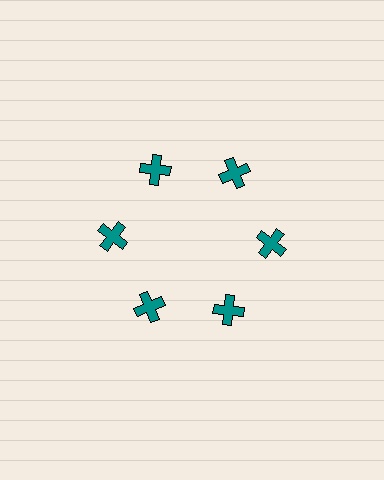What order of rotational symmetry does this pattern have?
This pattern has 6-fold rotational symmetry.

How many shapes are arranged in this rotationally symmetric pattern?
There are 6 shapes, arranged in 6 groups of 1.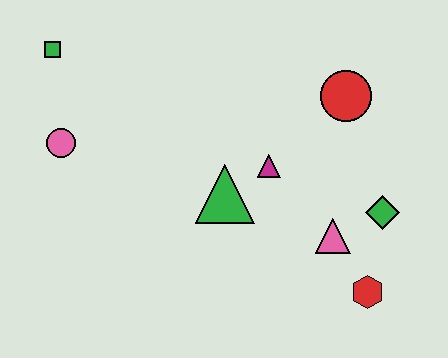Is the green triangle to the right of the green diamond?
No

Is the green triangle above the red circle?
No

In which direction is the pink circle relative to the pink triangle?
The pink circle is to the left of the pink triangle.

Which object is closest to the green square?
The pink circle is closest to the green square.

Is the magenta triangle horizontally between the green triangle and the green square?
No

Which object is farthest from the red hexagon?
The green square is farthest from the red hexagon.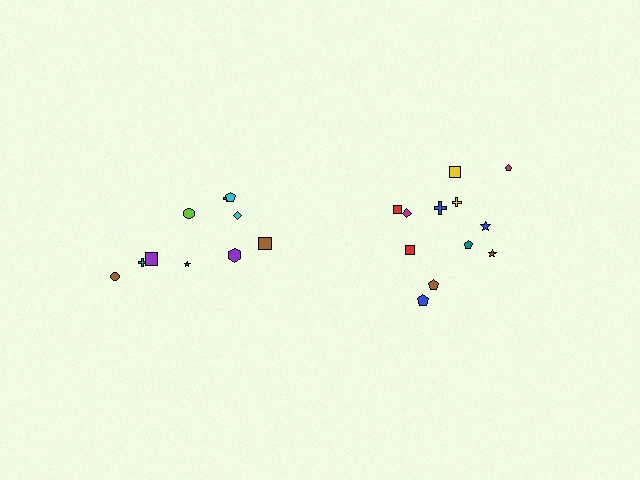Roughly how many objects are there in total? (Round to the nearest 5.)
Roughly 20 objects in total.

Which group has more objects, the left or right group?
The right group.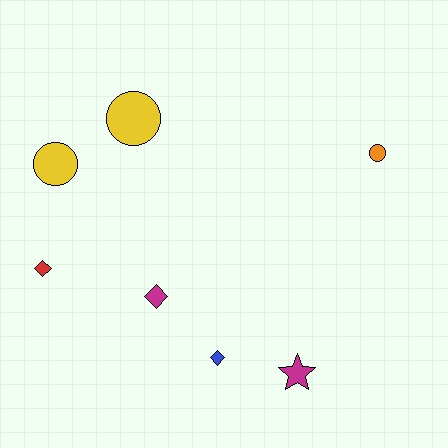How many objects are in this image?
There are 7 objects.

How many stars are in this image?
There is 1 star.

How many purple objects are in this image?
There are no purple objects.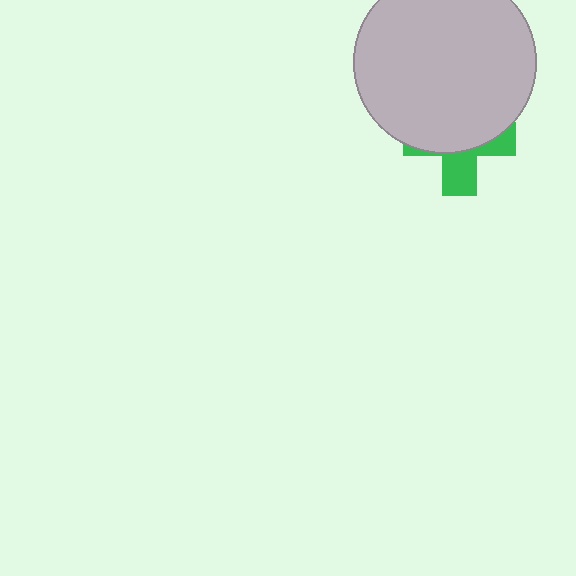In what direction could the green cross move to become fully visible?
The green cross could move down. That would shift it out from behind the light gray circle entirely.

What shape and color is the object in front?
The object in front is a light gray circle.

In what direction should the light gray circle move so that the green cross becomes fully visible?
The light gray circle should move up. That is the shortest direction to clear the overlap and leave the green cross fully visible.